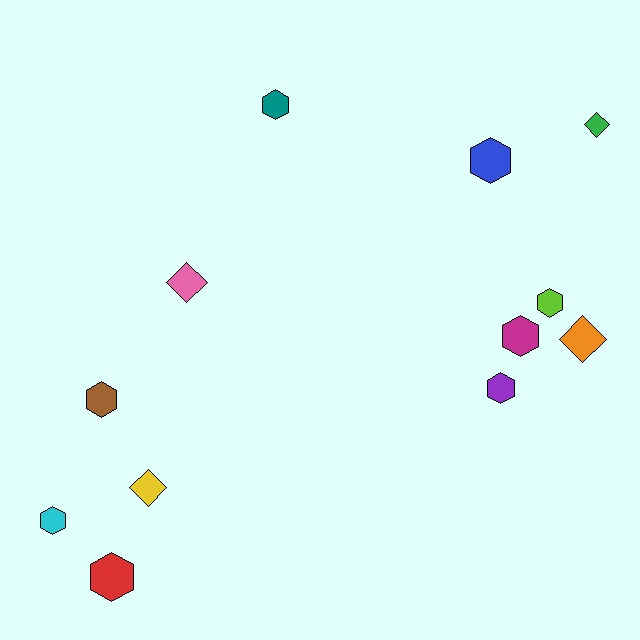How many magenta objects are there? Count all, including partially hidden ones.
There is 1 magenta object.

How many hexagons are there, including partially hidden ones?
There are 8 hexagons.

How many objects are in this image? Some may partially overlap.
There are 12 objects.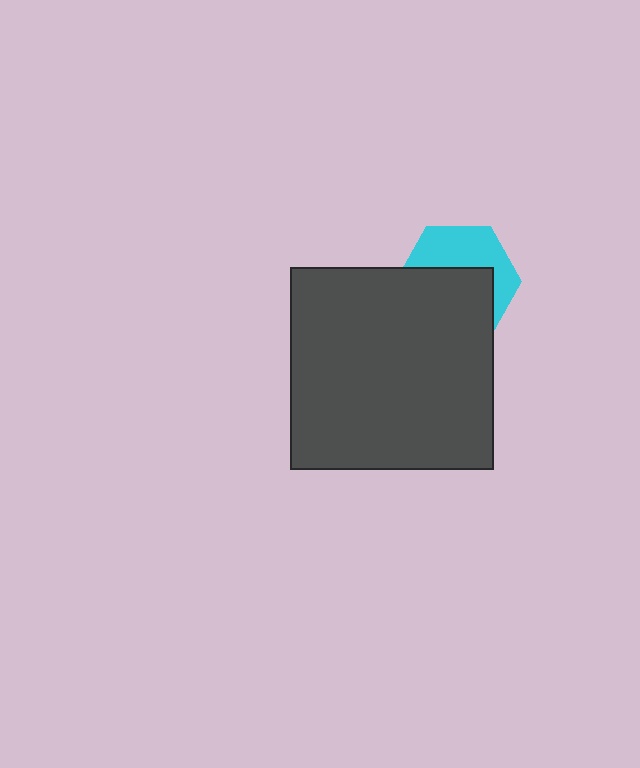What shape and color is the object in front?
The object in front is a dark gray square.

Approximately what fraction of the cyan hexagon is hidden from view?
Roughly 56% of the cyan hexagon is hidden behind the dark gray square.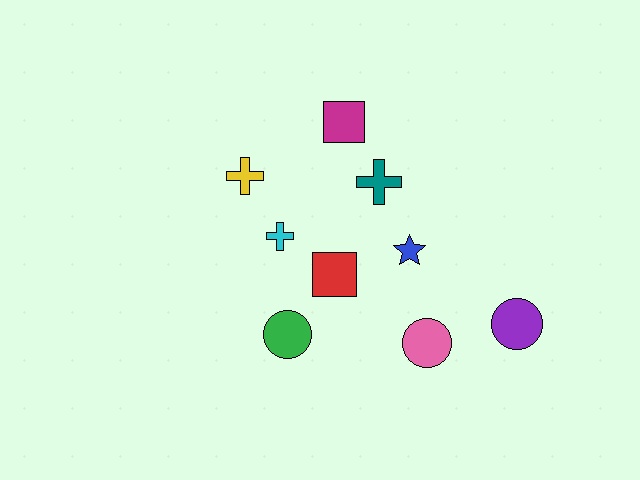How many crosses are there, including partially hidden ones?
There are 3 crosses.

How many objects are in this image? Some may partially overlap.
There are 9 objects.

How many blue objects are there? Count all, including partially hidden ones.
There is 1 blue object.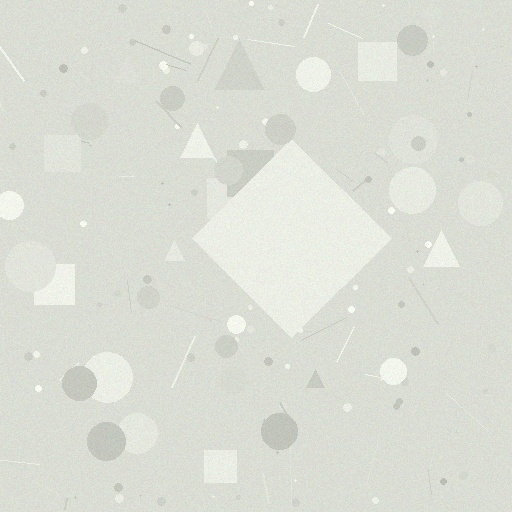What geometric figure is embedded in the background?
A diamond is embedded in the background.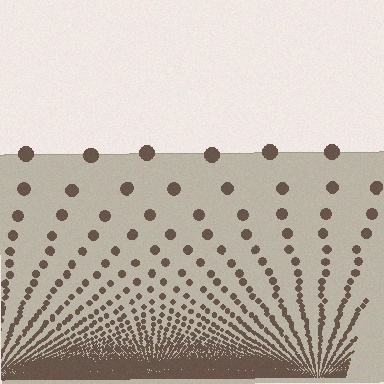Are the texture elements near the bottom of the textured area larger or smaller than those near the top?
Smaller. The gradient is inverted — elements near the bottom are smaller and denser.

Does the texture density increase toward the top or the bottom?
Density increases toward the bottom.